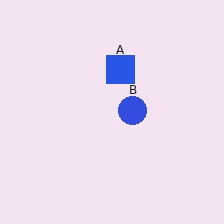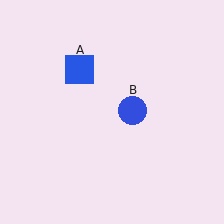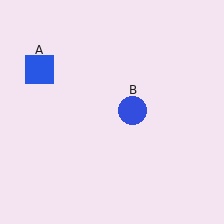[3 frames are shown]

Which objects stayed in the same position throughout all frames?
Blue circle (object B) remained stationary.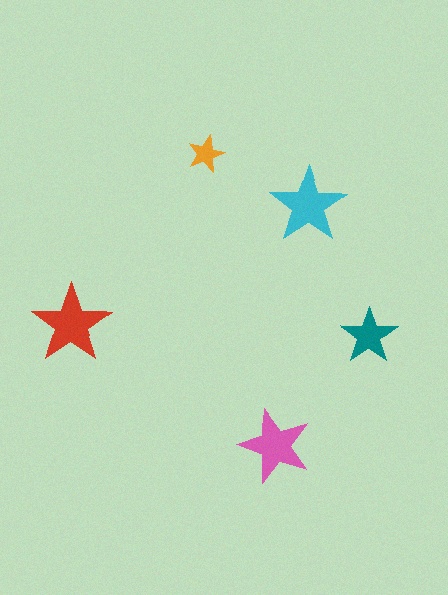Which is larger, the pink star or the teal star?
The pink one.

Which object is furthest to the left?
The red star is leftmost.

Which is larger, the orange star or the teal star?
The teal one.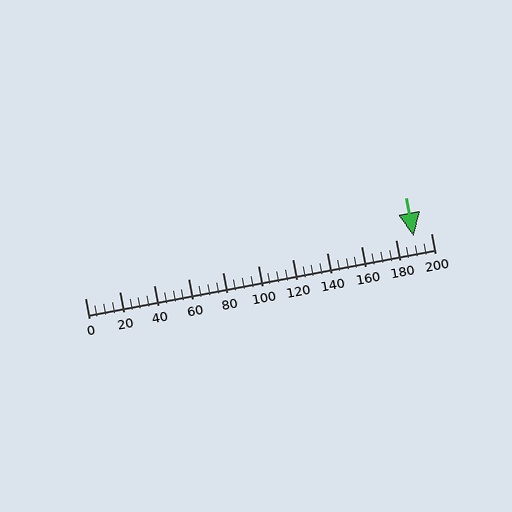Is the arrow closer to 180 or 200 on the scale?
The arrow is closer to 200.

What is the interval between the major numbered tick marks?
The major tick marks are spaced 20 units apart.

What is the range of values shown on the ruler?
The ruler shows values from 0 to 200.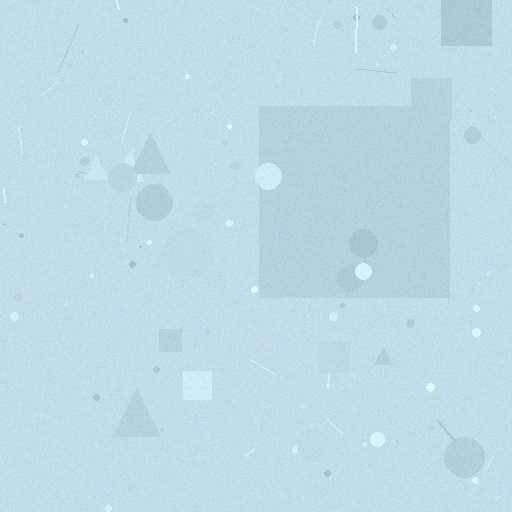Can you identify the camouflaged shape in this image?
The camouflaged shape is a square.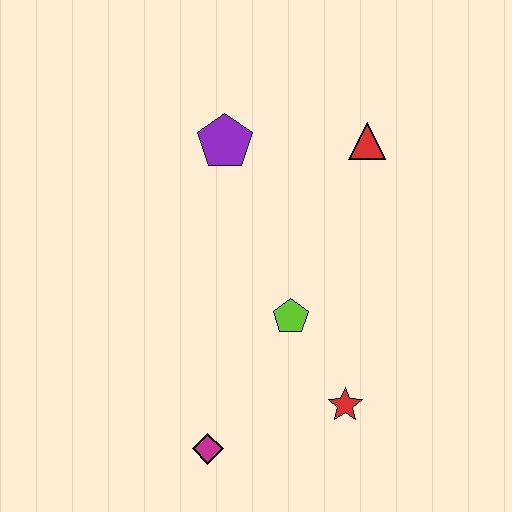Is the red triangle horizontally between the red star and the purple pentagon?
No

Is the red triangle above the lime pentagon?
Yes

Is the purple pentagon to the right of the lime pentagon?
No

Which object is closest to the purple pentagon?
The red triangle is closest to the purple pentagon.